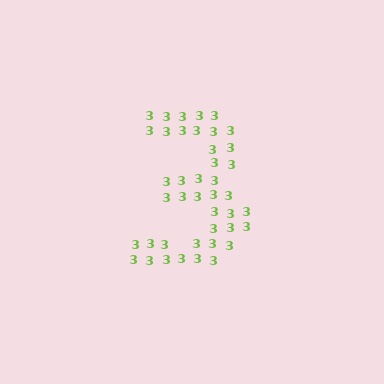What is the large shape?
The large shape is the digit 3.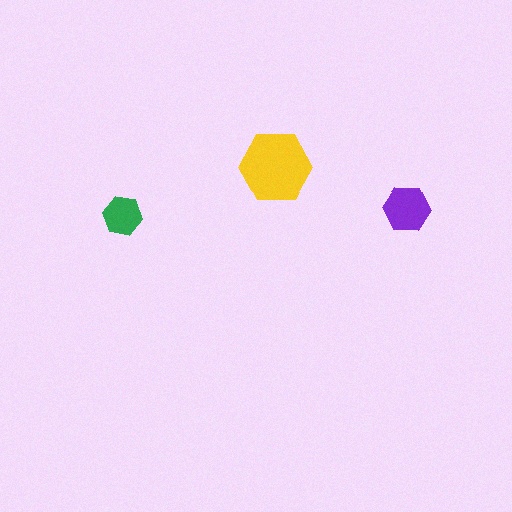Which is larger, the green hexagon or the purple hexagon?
The purple one.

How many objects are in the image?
There are 3 objects in the image.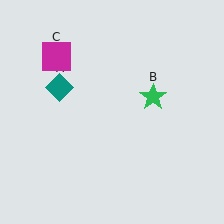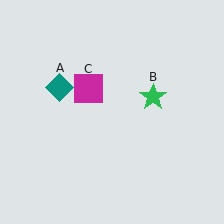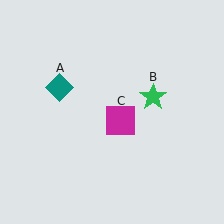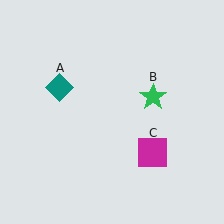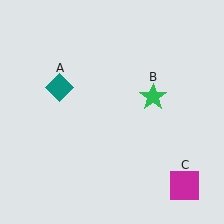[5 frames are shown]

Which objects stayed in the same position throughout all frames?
Teal diamond (object A) and green star (object B) remained stationary.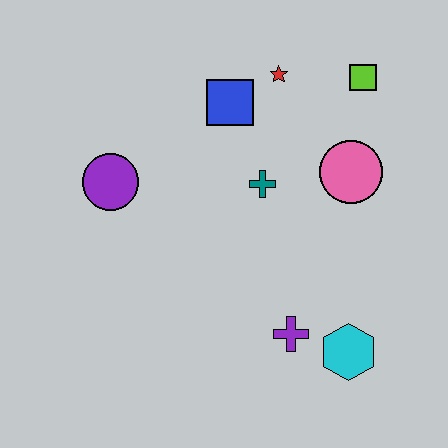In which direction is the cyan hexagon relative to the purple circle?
The cyan hexagon is to the right of the purple circle.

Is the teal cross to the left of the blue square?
No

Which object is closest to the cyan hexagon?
The purple cross is closest to the cyan hexagon.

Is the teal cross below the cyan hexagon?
No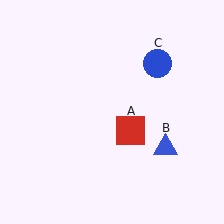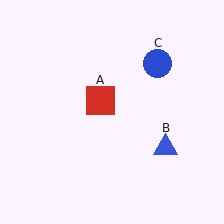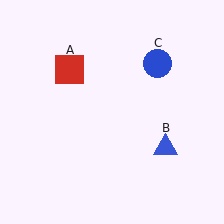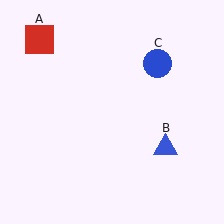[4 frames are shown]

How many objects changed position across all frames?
1 object changed position: red square (object A).